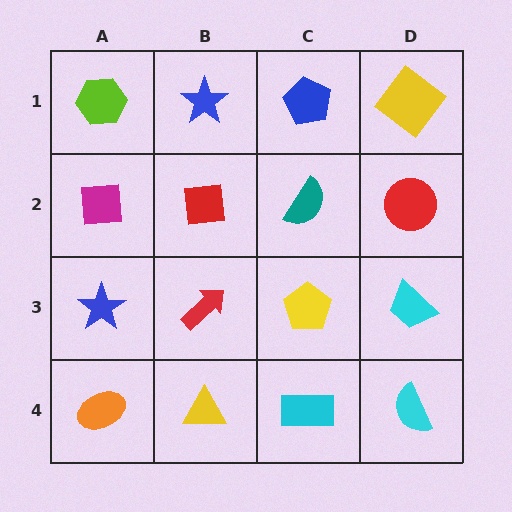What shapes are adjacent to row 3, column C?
A teal semicircle (row 2, column C), a cyan rectangle (row 4, column C), a red arrow (row 3, column B), a cyan trapezoid (row 3, column D).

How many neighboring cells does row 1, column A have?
2.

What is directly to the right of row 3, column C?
A cyan trapezoid.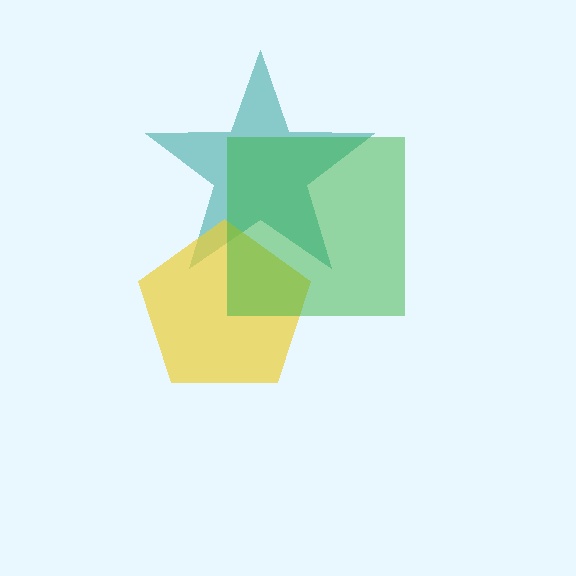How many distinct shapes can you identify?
There are 3 distinct shapes: a teal star, a yellow pentagon, a green square.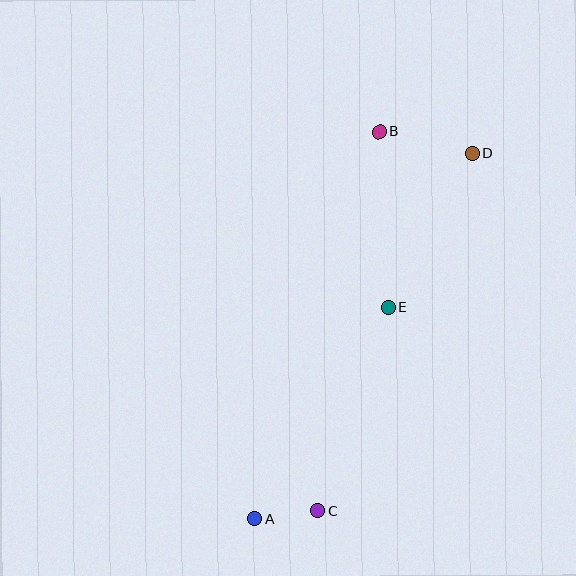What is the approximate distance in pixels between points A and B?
The distance between A and B is approximately 407 pixels.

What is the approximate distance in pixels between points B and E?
The distance between B and E is approximately 176 pixels.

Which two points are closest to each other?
Points A and C are closest to each other.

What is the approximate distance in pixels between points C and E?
The distance between C and E is approximately 215 pixels.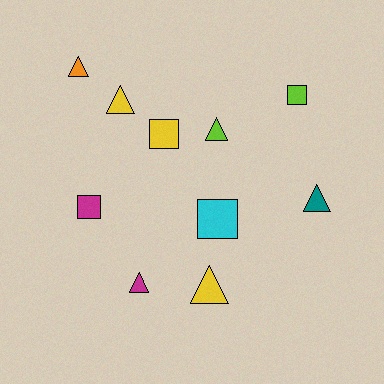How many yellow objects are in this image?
There are 3 yellow objects.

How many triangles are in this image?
There are 6 triangles.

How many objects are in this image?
There are 10 objects.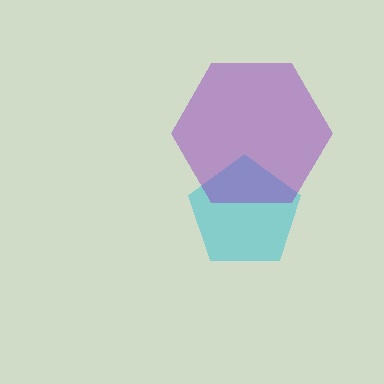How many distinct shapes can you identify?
There are 2 distinct shapes: a cyan pentagon, a purple hexagon.